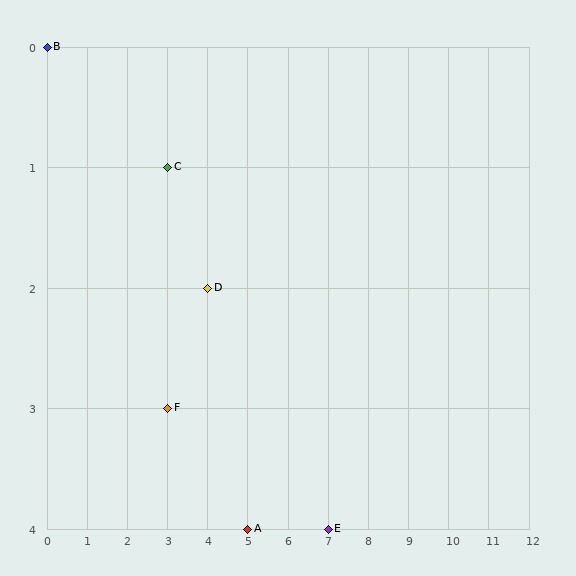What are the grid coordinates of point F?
Point F is at grid coordinates (3, 3).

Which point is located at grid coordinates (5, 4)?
Point A is at (5, 4).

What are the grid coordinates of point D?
Point D is at grid coordinates (4, 2).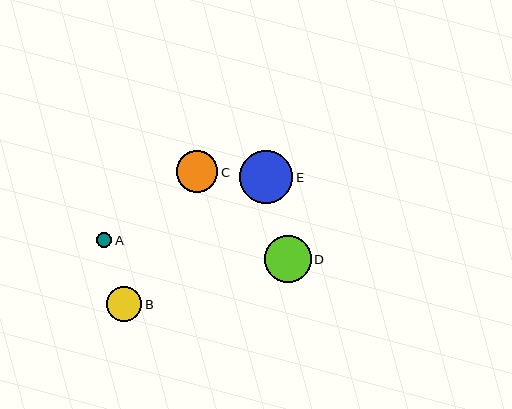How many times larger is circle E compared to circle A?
Circle E is approximately 3.5 times the size of circle A.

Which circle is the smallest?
Circle A is the smallest with a size of approximately 15 pixels.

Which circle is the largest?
Circle E is the largest with a size of approximately 53 pixels.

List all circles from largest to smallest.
From largest to smallest: E, D, C, B, A.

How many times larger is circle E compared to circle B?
Circle E is approximately 1.5 times the size of circle B.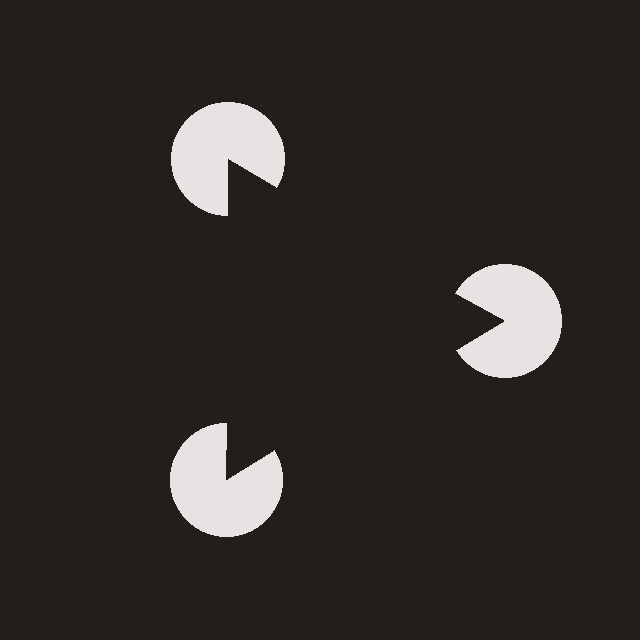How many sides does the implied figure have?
3 sides.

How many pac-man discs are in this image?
There are 3 — one at each vertex of the illusory triangle.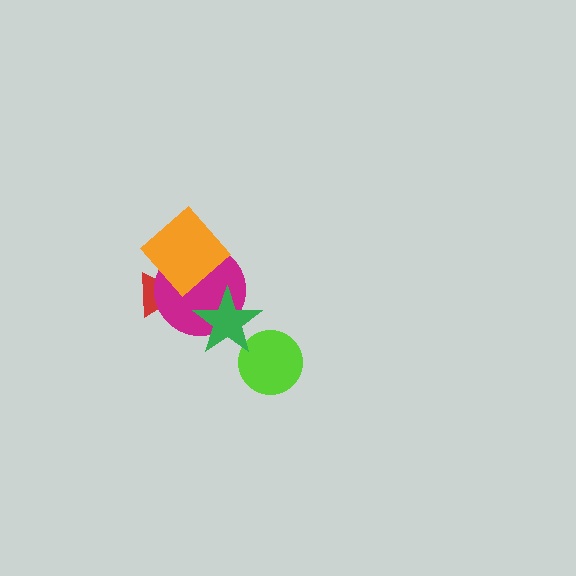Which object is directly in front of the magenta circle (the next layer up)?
The orange diamond is directly in front of the magenta circle.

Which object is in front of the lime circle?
The green star is in front of the lime circle.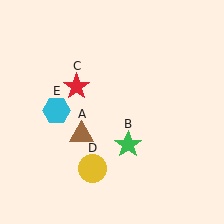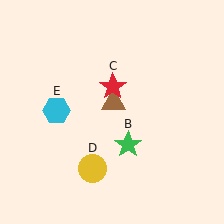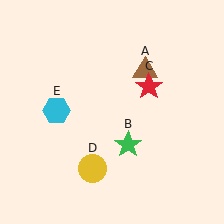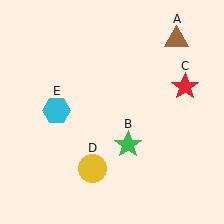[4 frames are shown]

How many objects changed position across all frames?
2 objects changed position: brown triangle (object A), red star (object C).